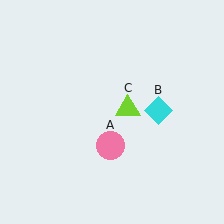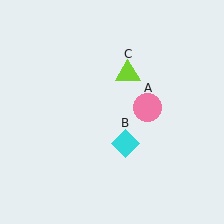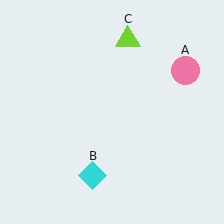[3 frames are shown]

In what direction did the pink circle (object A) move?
The pink circle (object A) moved up and to the right.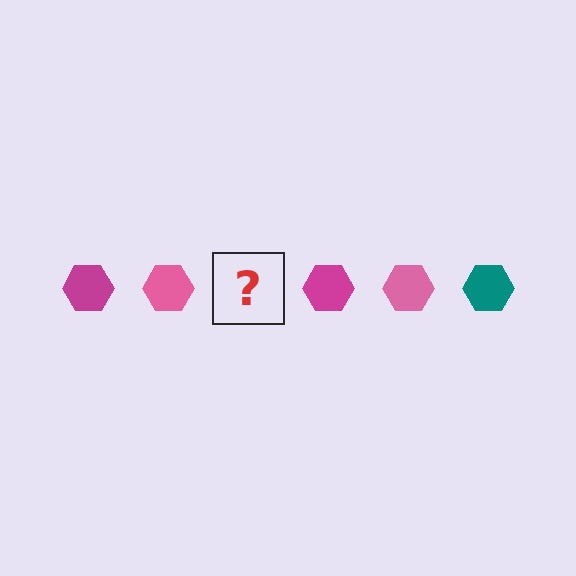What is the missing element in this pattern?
The missing element is a teal hexagon.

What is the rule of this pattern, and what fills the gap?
The rule is that the pattern cycles through magenta, pink, teal hexagons. The gap should be filled with a teal hexagon.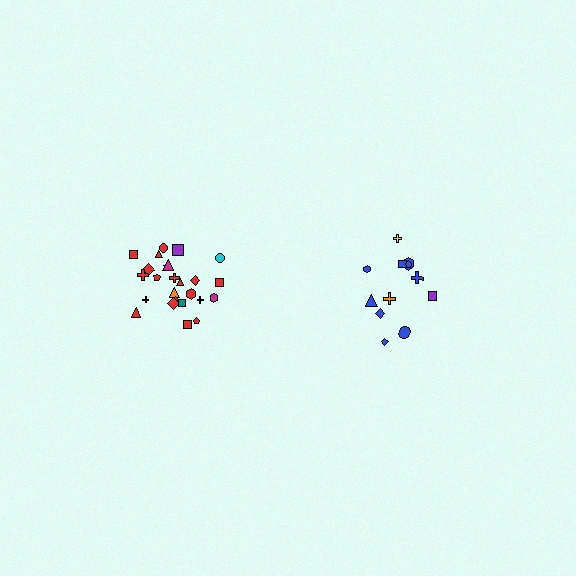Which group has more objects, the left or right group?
The left group.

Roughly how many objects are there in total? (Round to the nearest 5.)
Roughly 35 objects in total.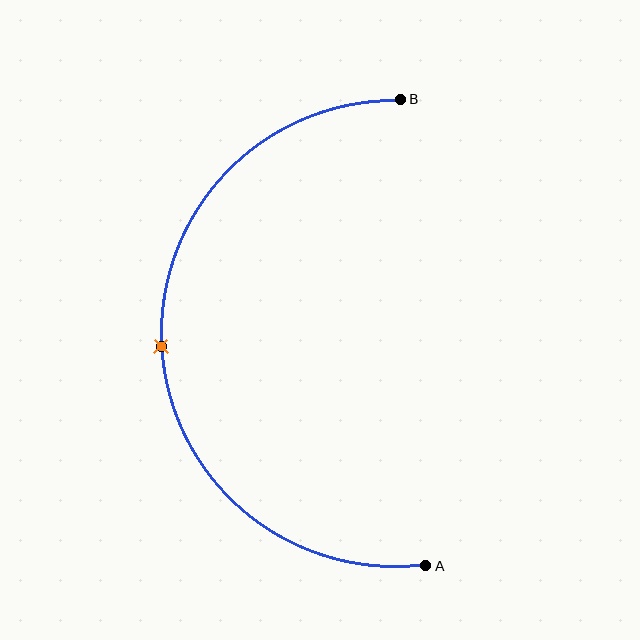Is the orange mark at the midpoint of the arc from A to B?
Yes. The orange mark lies on the arc at equal arc-length from both A and B — it is the arc midpoint.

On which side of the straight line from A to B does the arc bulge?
The arc bulges to the left of the straight line connecting A and B.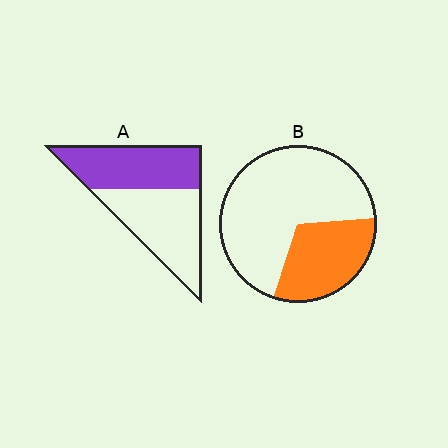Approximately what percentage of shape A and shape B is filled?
A is approximately 50% and B is approximately 30%.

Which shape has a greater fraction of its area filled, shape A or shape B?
Shape A.